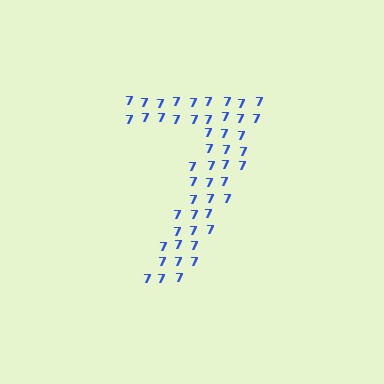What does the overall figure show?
The overall figure shows the digit 7.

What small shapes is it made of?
It is made of small digit 7's.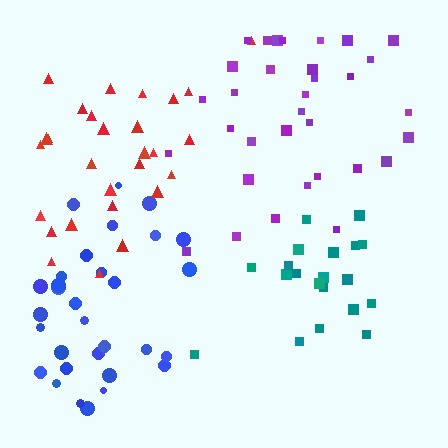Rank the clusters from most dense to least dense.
red, purple, teal, blue.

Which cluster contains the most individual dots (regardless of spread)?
Purple (33).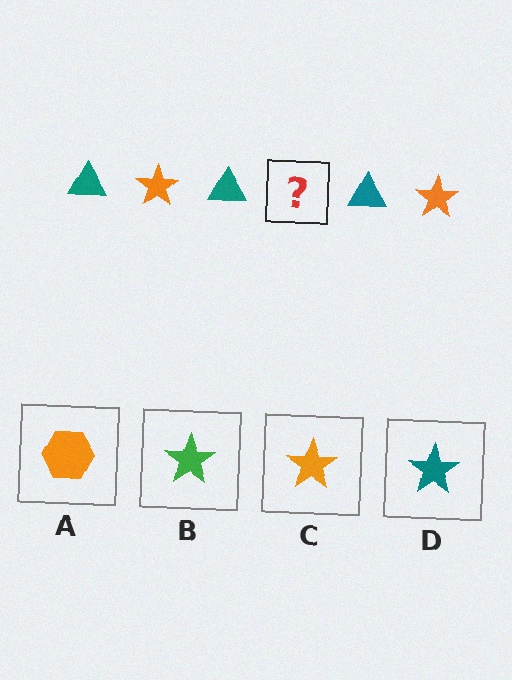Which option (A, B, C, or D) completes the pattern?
C.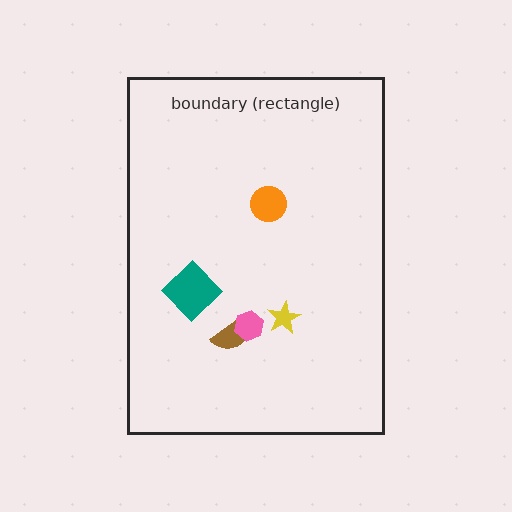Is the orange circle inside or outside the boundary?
Inside.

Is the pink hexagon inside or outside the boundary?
Inside.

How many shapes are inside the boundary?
5 inside, 0 outside.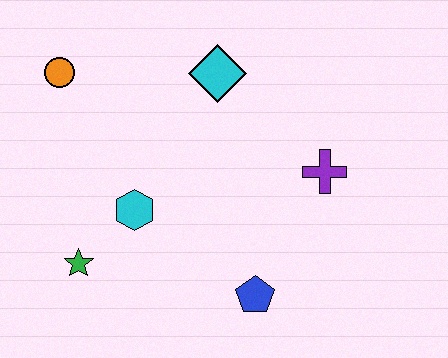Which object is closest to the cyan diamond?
The purple cross is closest to the cyan diamond.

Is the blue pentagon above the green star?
No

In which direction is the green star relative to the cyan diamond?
The green star is below the cyan diamond.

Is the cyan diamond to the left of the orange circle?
No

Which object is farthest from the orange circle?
The blue pentagon is farthest from the orange circle.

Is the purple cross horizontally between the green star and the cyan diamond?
No